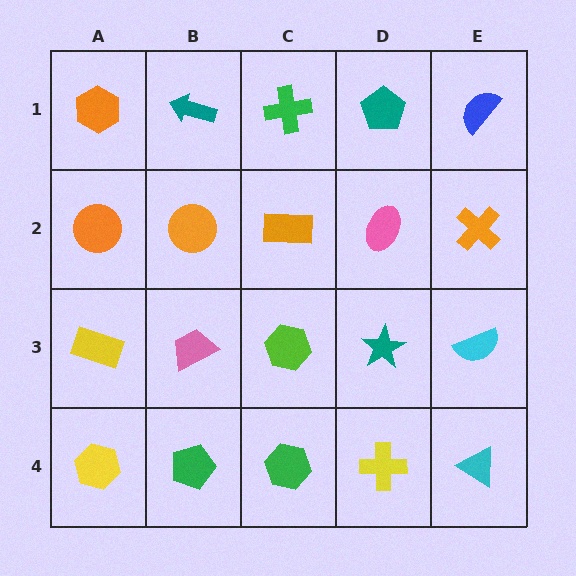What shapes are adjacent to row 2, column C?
A green cross (row 1, column C), a lime hexagon (row 3, column C), an orange circle (row 2, column B), a pink ellipse (row 2, column D).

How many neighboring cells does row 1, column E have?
2.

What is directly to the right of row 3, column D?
A cyan semicircle.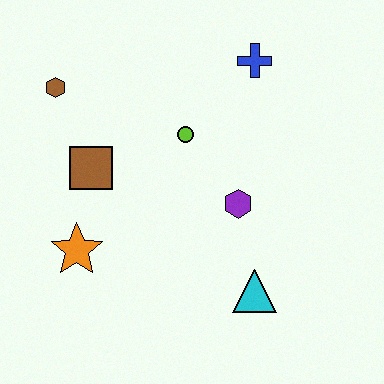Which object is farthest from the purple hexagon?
The brown hexagon is farthest from the purple hexagon.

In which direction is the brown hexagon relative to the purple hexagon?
The brown hexagon is to the left of the purple hexagon.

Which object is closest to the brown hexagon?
The brown square is closest to the brown hexagon.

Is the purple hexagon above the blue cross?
No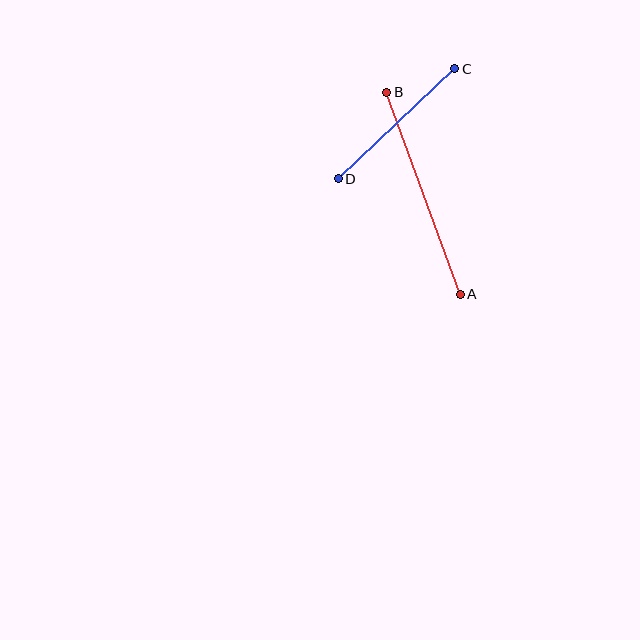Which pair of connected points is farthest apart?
Points A and B are farthest apart.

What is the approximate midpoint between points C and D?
The midpoint is at approximately (396, 124) pixels.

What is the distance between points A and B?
The distance is approximately 215 pixels.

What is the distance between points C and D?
The distance is approximately 160 pixels.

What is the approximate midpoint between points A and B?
The midpoint is at approximately (424, 193) pixels.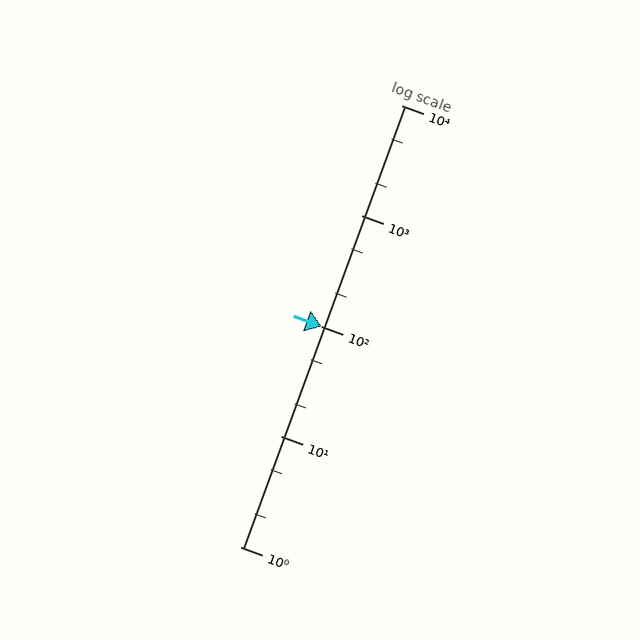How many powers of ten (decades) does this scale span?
The scale spans 4 decades, from 1 to 10000.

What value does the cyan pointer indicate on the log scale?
The pointer indicates approximately 100.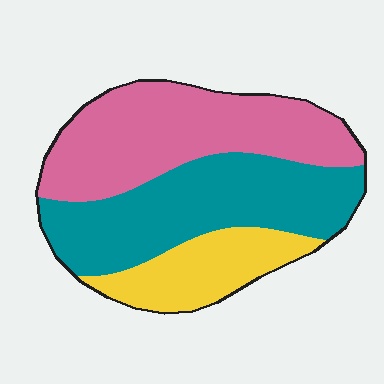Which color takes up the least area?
Yellow, at roughly 20%.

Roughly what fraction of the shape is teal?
Teal takes up about two fifths (2/5) of the shape.